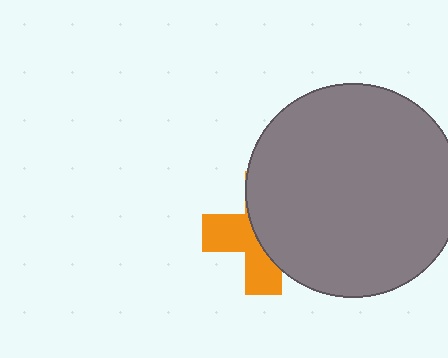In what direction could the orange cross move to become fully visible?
The orange cross could move left. That would shift it out from behind the gray circle entirely.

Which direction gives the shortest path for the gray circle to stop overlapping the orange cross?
Moving right gives the shortest separation.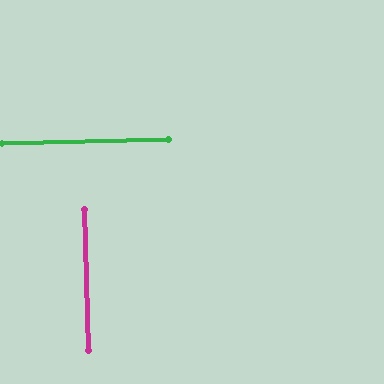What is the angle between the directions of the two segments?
Approximately 90 degrees.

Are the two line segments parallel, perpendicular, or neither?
Perpendicular — they meet at approximately 90°.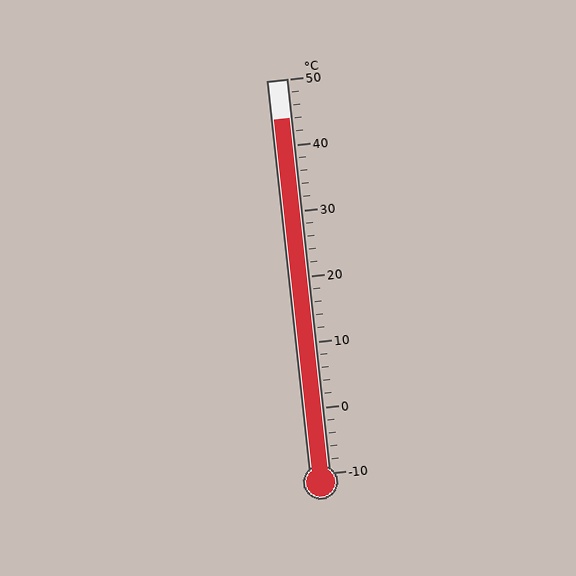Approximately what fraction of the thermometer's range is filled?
The thermometer is filled to approximately 90% of its range.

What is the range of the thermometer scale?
The thermometer scale ranges from -10°C to 50°C.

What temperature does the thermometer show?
The thermometer shows approximately 44°C.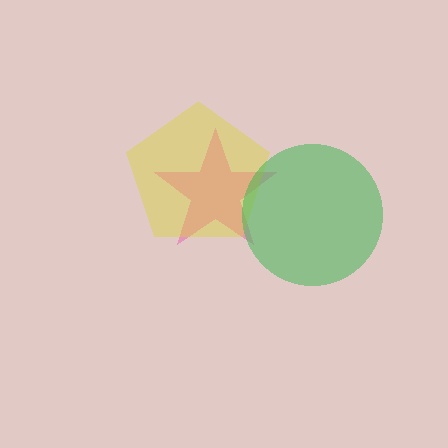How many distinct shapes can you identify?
There are 3 distinct shapes: a pink star, a yellow pentagon, a green circle.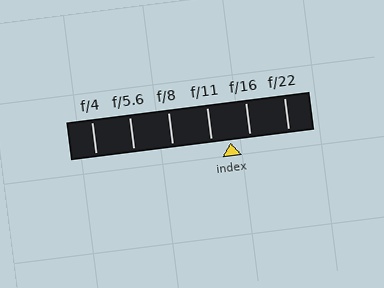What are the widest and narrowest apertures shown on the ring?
The widest aperture shown is f/4 and the narrowest is f/22.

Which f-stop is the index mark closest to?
The index mark is closest to f/16.